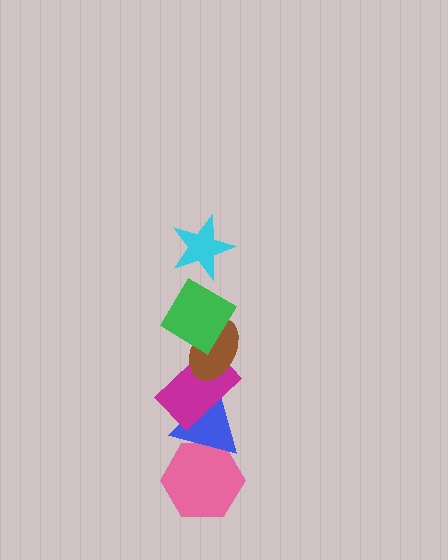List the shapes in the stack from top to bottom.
From top to bottom: the cyan star, the green diamond, the brown ellipse, the magenta rectangle, the blue triangle, the pink hexagon.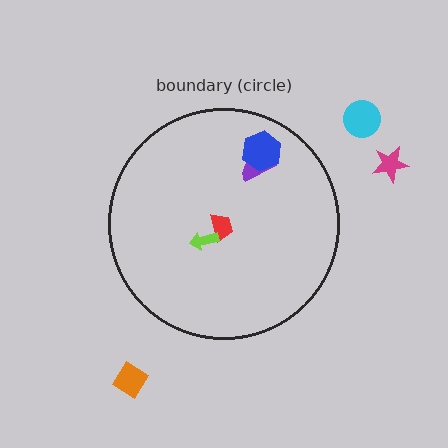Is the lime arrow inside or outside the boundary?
Inside.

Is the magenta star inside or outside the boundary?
Outside.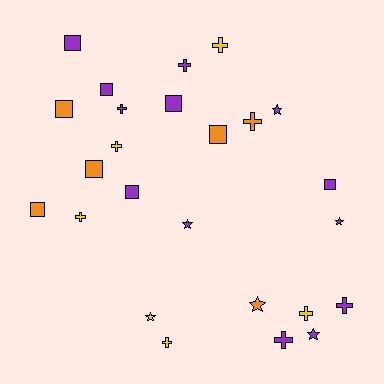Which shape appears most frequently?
Cross, with 10 objects.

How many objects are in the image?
There are 25 objects.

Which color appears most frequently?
Purple, with 13 objects.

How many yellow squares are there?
There are no yellow squares.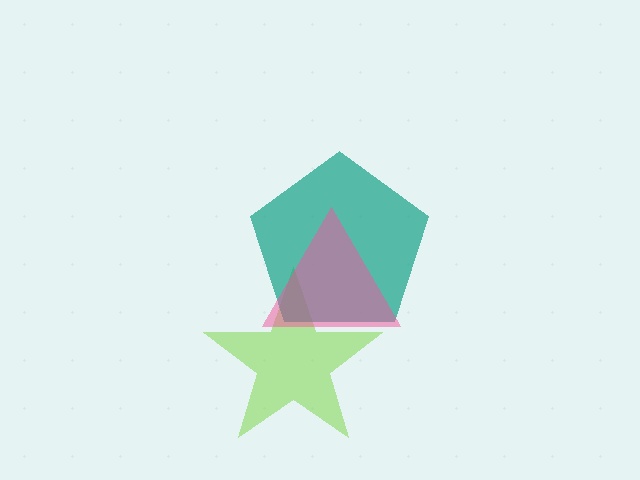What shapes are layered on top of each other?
The layered shapes are: a lime star, a teal pentagon, a pink triangle.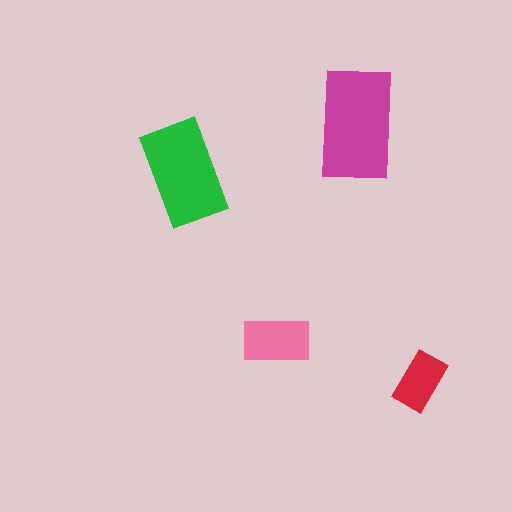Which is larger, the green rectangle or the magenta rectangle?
The magenta one.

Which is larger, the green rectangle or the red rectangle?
The green one.